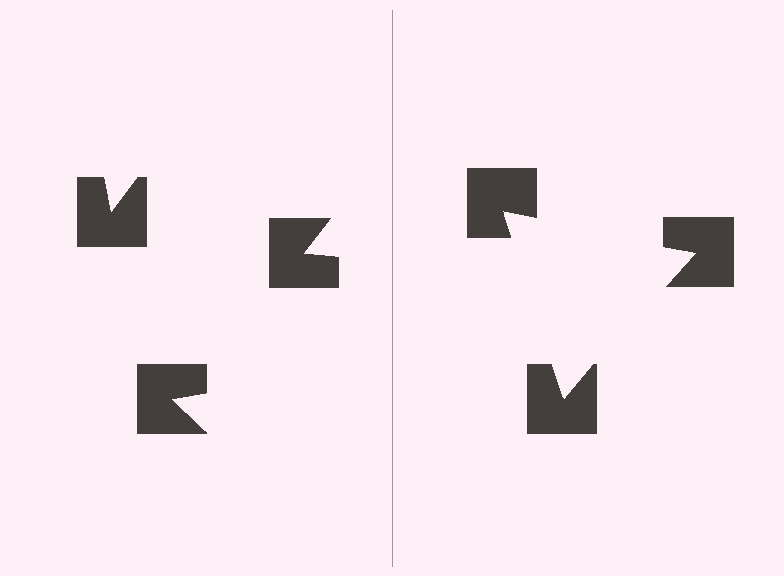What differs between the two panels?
The notched squares are positioned identically on both sides; only the wedge orientations differ. On the right they align to a triangle; on the left they are misaligned.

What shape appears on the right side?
An illusory triangle.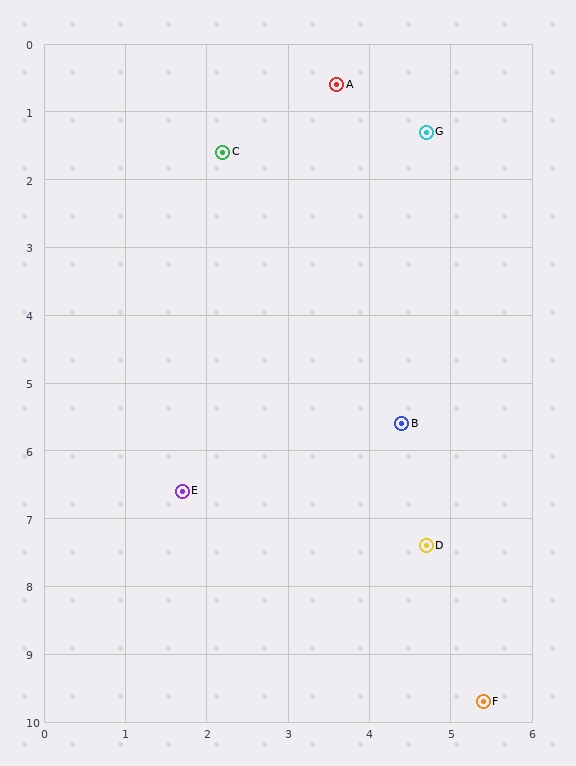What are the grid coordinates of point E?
Point E is at approximately (1.7, 6.6).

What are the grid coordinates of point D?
Point D is at approximately (4.7, 7.4).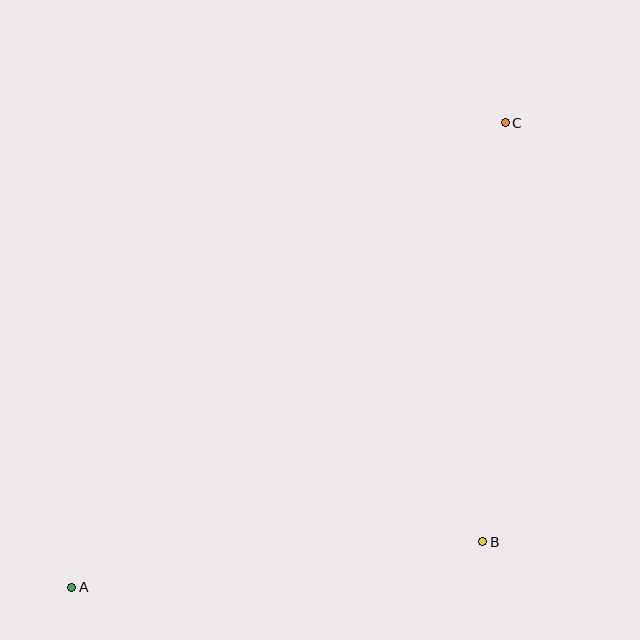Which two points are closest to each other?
Points A and B are closest to each other.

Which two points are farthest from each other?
Points A and C are farthest from each other.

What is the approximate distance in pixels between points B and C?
The distance between B and C is approximately 419 pixels.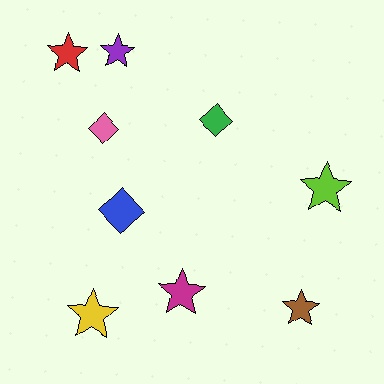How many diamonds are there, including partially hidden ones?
There are 3 diamonds.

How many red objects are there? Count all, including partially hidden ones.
There is 1 red object.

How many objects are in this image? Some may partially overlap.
There are 9 objects.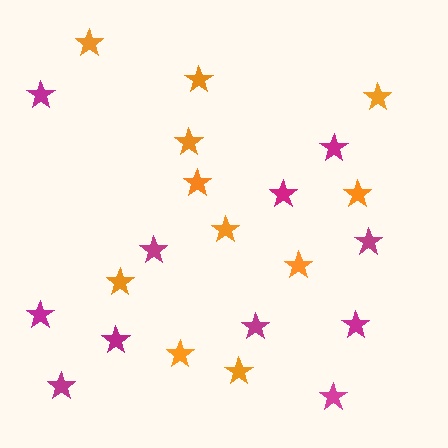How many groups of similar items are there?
There are 2 groups: one group of magenta stars (11) and one group of orange stars (11).